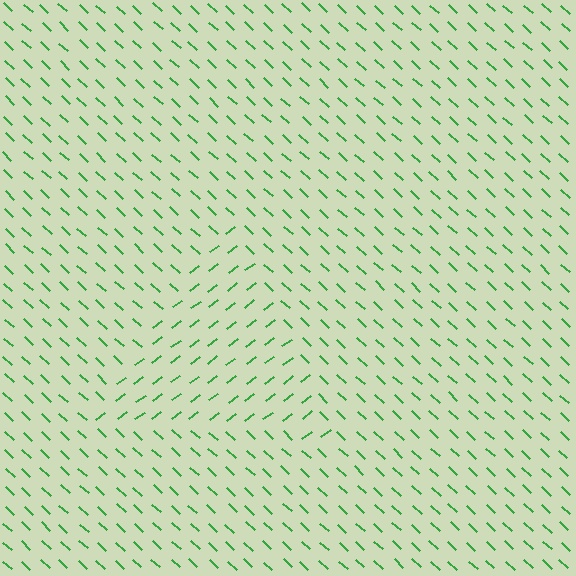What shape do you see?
I see a triangle.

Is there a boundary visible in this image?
Yes, there is a texture boundary formed by a change in line orientation.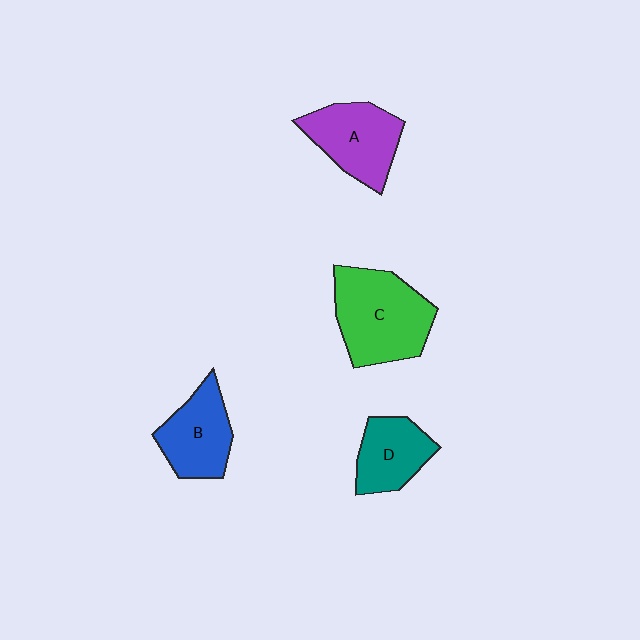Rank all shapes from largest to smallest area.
From largest to smallest: C (green), A (purple), B (blue), D (teal).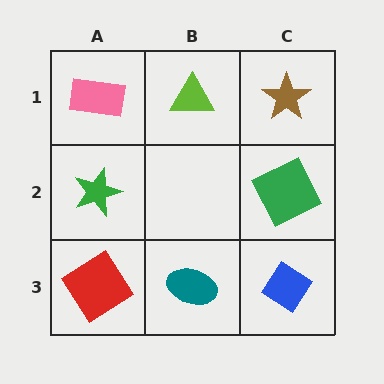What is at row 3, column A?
A red diamond.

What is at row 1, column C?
A brown star.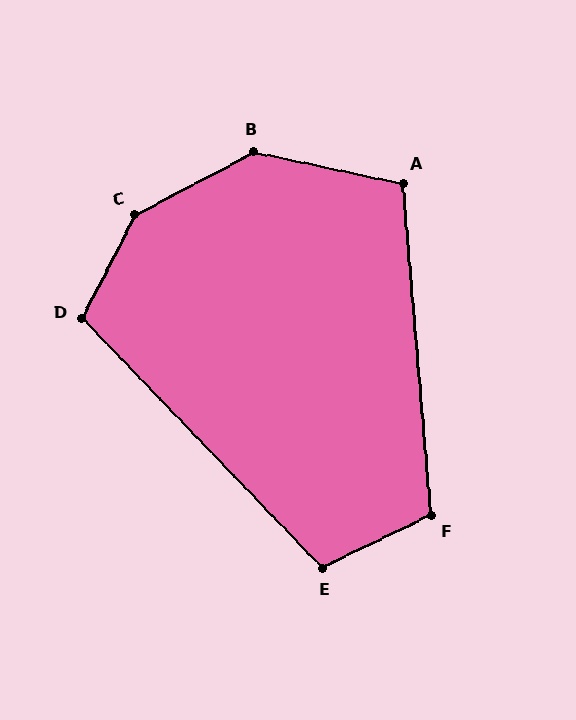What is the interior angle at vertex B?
Approximately 140 degrees (obtuse).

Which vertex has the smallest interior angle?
A, at approximately 107 degrees.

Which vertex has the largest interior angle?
C, at approximately 145 degrees.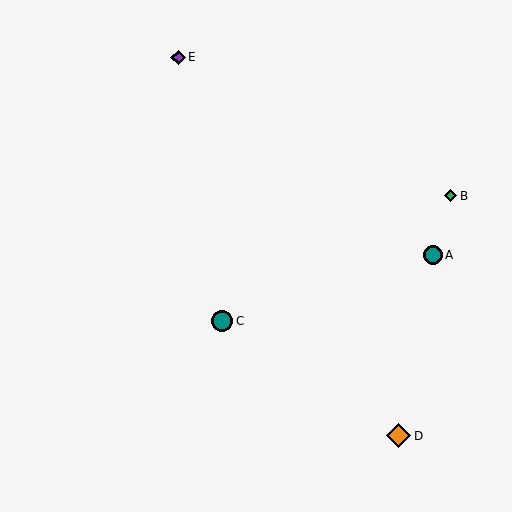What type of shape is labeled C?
Shape C is a teal circle.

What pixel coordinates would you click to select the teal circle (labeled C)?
Click at (222, 321) to select the teal circle C.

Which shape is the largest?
The orange diamond (labeled D) is the largest.